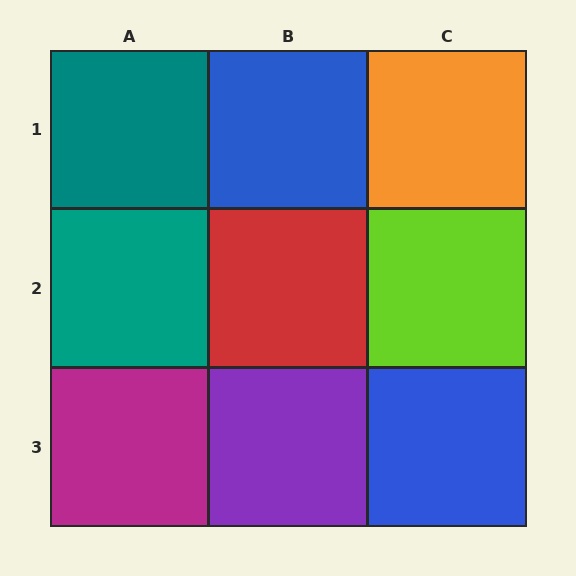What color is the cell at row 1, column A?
Teal.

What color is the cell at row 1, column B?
Blue.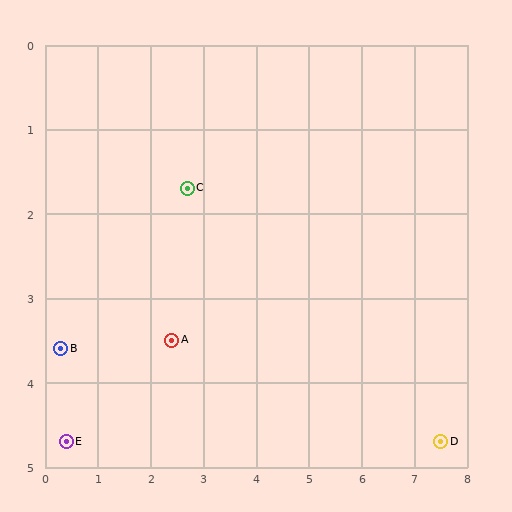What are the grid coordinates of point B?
Point B is at approximately (0.3, 3.6).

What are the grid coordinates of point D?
Point D is at approximately (7.5, 4.7).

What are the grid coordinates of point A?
Point A is at approximately (2.4, 3.5).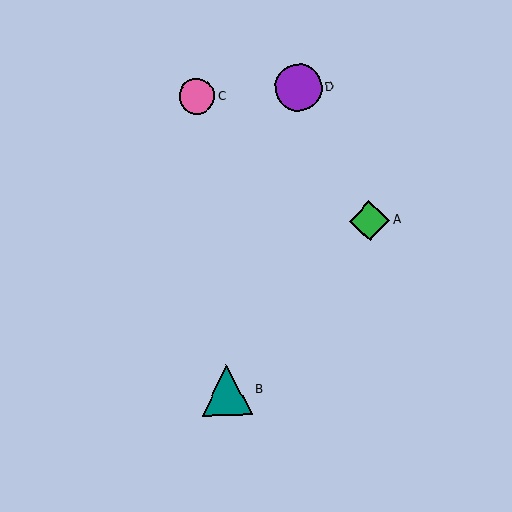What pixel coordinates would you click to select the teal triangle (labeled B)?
Click at (227, 390) to select the teal triangle B.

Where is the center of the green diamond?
The center of the green diamond is at (370, 221).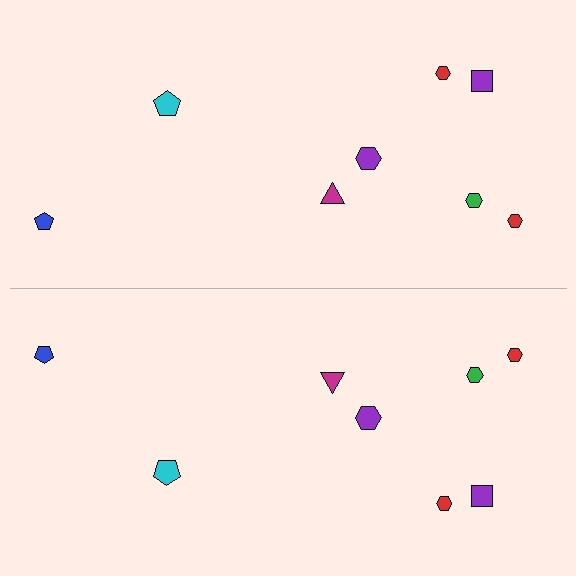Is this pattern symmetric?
Yes, this pattern has bilateral (reflection) symmetry.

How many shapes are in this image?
There are 16 shapes in this image.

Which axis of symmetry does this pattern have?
The pattern has a horizontal axis of symmetry running through the center of the image.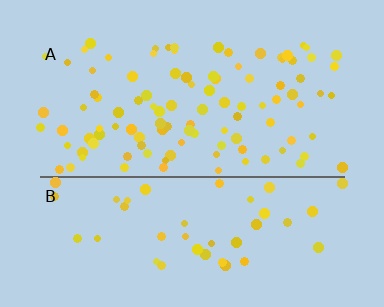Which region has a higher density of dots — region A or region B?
A (the top).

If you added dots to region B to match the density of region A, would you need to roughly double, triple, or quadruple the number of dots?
Approximately double.